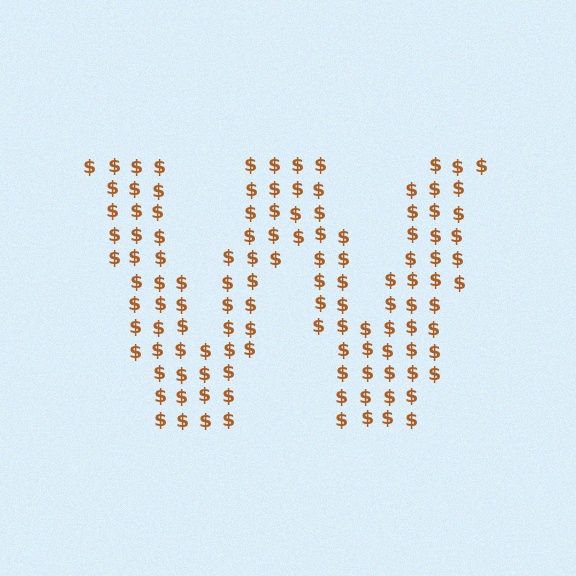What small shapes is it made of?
It is made of small dollar signs.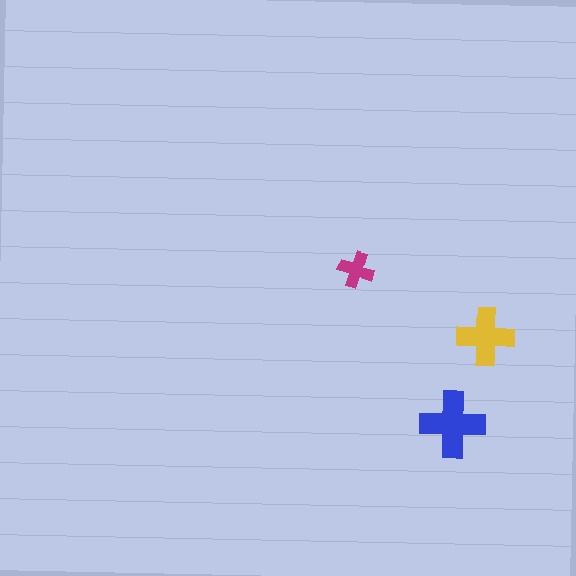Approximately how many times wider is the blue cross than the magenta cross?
About 2 times wider.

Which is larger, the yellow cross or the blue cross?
The blue one.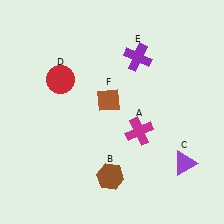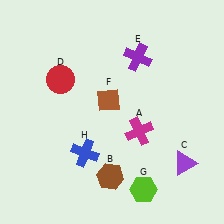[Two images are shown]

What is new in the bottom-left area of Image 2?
A blue cross (H) was added in the bottom-left area of Image 2.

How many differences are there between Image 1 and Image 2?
There are 2 differences between the two images.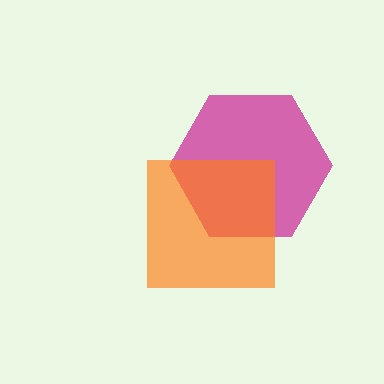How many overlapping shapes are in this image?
There are 2 overlapping shapes in the image.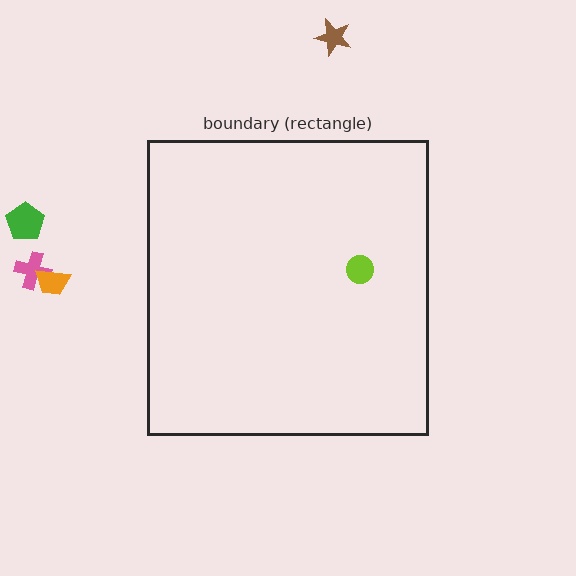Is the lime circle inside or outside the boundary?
Inside.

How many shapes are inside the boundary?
1 inside, 4 outside.